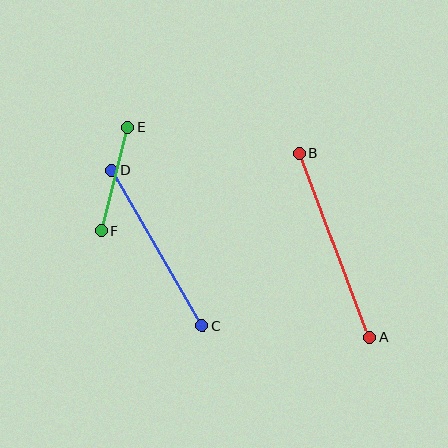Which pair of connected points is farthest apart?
Points A and B are farthest apart.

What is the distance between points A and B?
The distance is approximately 198 pixels.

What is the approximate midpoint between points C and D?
The midpoint is at approximately (157, 248) pixels.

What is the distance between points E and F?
The distance is approximately 106 pixels.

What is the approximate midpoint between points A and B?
The midpoint is at approximately (334, 245) pixels.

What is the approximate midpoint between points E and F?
The midpoint is at approximately (114, 179) pixels.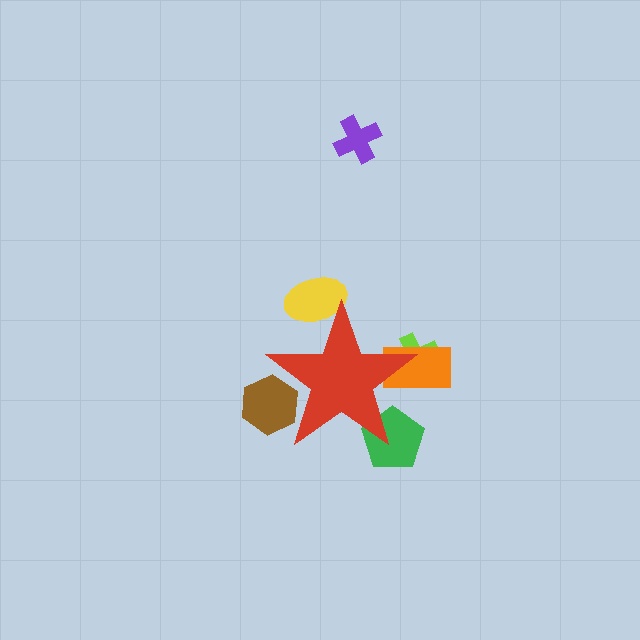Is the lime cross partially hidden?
Yes, the lime cross is partially hidden behind the red star.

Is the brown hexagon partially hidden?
Yes, the brown hexagon is partially hidden behind the red star.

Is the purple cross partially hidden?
No, the purple cross is fully visible.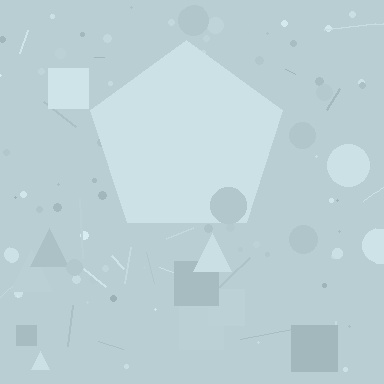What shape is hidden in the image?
A pentagon is hidden in the image.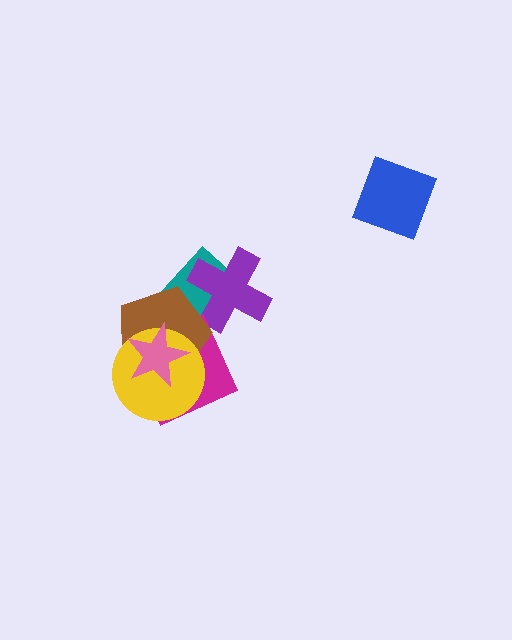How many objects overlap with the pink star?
4 objects overlap with the pink star.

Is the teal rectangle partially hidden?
Yes, it is partially covered by another shape.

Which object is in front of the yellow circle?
The pink star is in front of the yellow circle.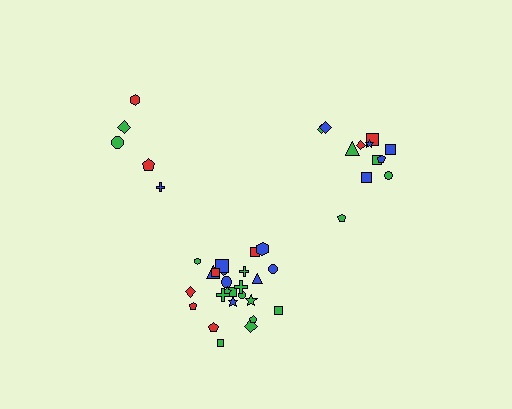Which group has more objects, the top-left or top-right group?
The top-right group.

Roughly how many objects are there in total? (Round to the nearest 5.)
Roughly 40 objects in total.